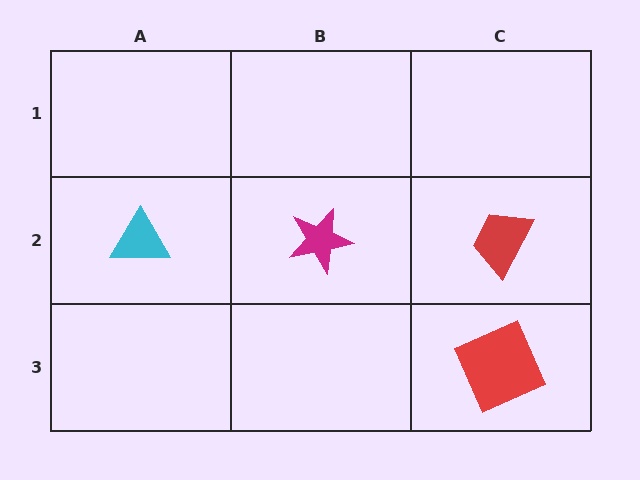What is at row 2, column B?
A magenta star.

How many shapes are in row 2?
3 shapes.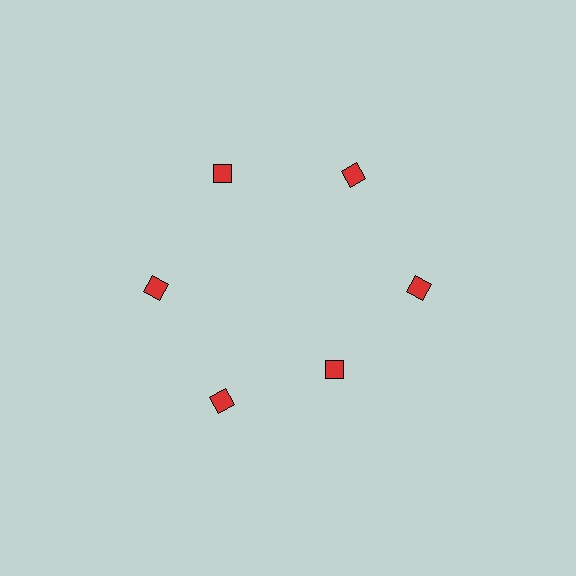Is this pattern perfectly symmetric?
No. The 6 red diamonds are arranged in a ring, but one element near the 5 o'clock position is pulled inward toward the center, breaking the 6-fold rotational symmetry.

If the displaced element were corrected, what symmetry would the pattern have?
It would have 6-fold rotational symmetry — the pattern would map onto itself every 60 degrees.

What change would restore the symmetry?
The symmetry would be restored by moving it outward, back onto the ring so that all 6 diamonds sit at equal angles and equal distance from the center.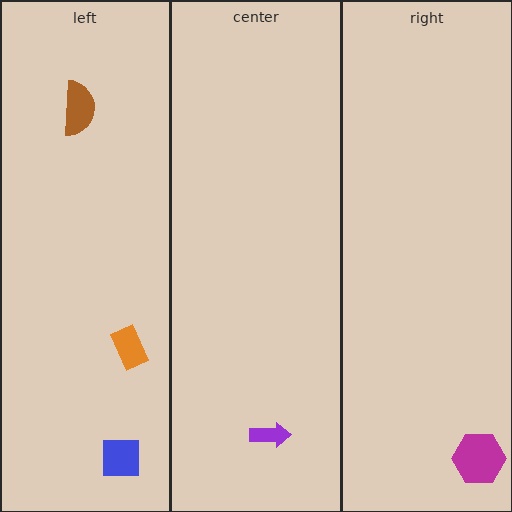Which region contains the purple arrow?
The center region.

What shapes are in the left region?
The brown semicircle, the orange rectangle, the blue square.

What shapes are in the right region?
The magenta hexagon.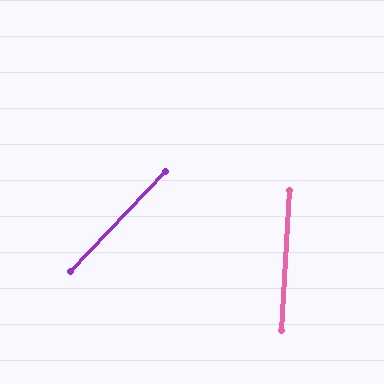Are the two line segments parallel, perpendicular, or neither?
Neither parallel nor perpendicular — they differ by about 40°.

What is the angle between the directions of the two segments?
Approximately 40 degrees.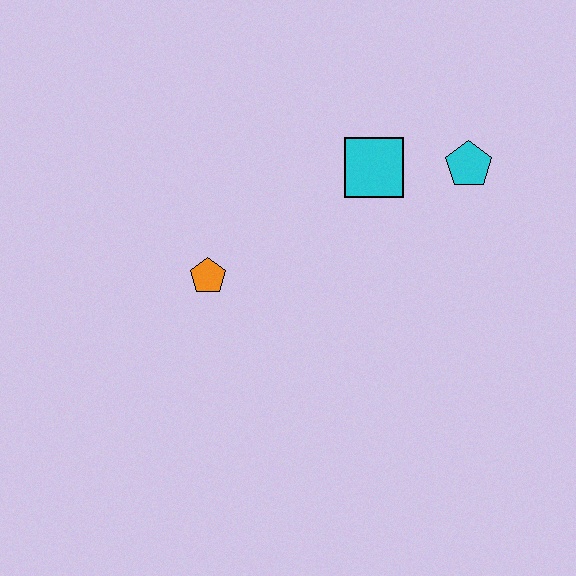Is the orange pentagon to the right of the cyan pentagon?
No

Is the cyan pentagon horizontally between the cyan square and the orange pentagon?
No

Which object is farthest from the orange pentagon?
The cyan pentagon is farthest from the orange pentagon.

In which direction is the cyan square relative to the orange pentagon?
The cyan square is to the right of the orange pentagon.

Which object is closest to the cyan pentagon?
The cyan square is closest to the cyan pentagon.